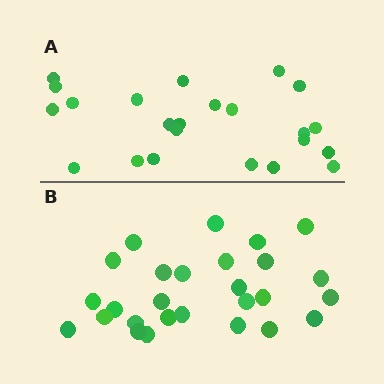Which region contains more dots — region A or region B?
Region B (the bottom region) has more dots.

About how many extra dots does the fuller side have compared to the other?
Region B has about 4 more dots than region A.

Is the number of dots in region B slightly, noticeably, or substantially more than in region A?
Region B has only slightly more — the two regions are fairly close. The ratio is roughly 1.2 to 1.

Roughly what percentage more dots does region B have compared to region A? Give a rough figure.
About 15% more.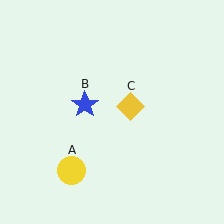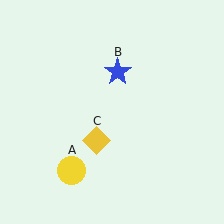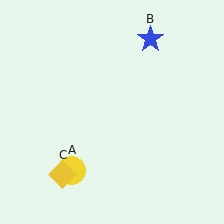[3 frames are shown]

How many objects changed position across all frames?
2 objects changed position: blue star (object B), yellow diamond (object C).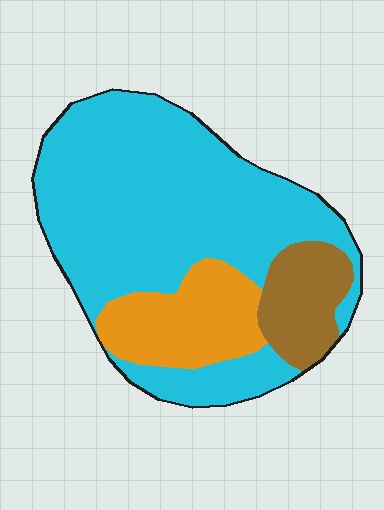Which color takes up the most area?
Cyan, at roughly 70%.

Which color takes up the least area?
Brown, at roughly 10%.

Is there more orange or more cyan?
Cyan.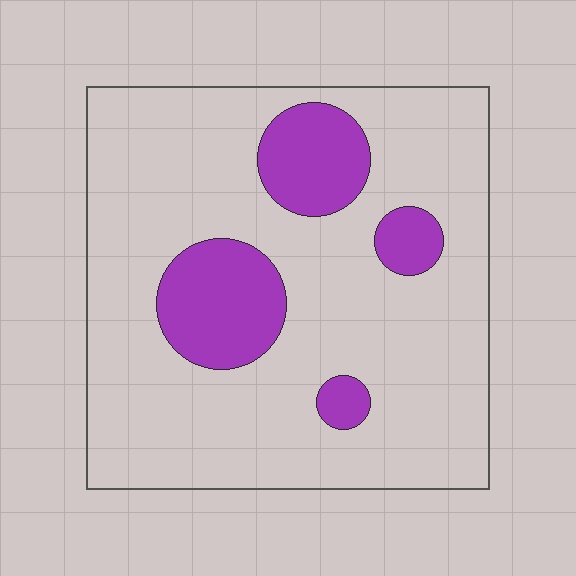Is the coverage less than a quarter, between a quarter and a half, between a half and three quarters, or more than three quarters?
Less than a quarter.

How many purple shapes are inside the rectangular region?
4.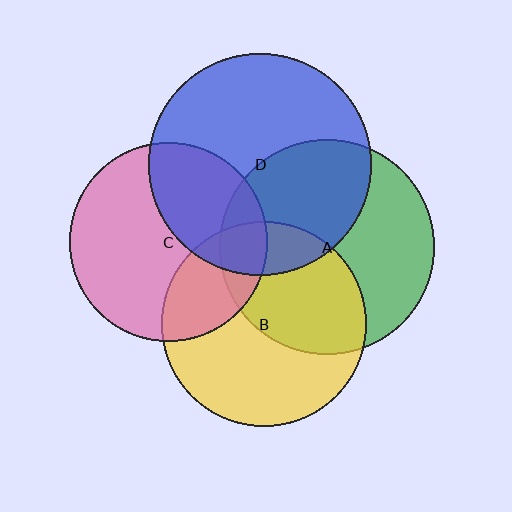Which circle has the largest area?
Circle D (blue).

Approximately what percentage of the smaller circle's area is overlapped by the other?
Approximately 15%.